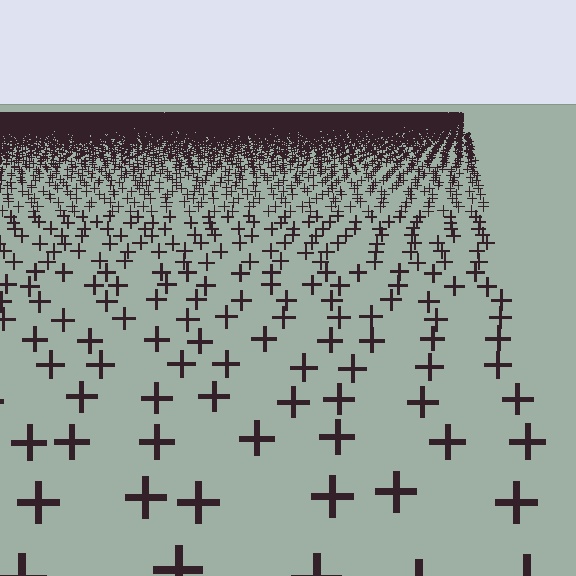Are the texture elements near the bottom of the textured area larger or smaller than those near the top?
Larger. Near the bottom, elements are closer to the viewer and appear at a bigger on-screen size.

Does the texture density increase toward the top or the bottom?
Density increases toward the top.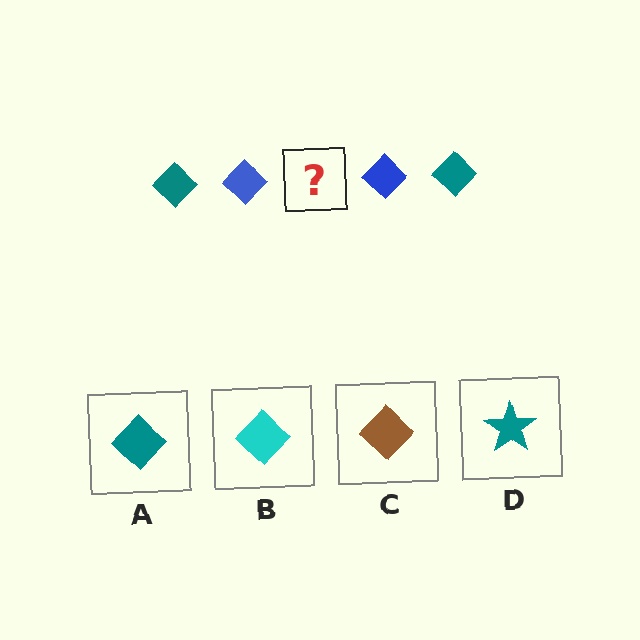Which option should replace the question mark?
Option A.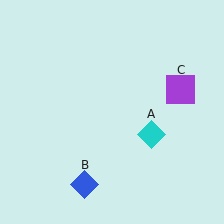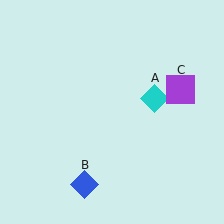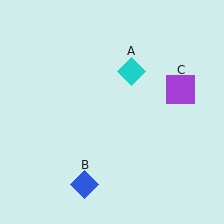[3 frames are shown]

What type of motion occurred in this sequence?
The cyan diamond (object A) rotated counterclockwise around the center of the scene.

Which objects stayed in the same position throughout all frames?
Blue diamond (object B) and purple square (object C) remained stationary.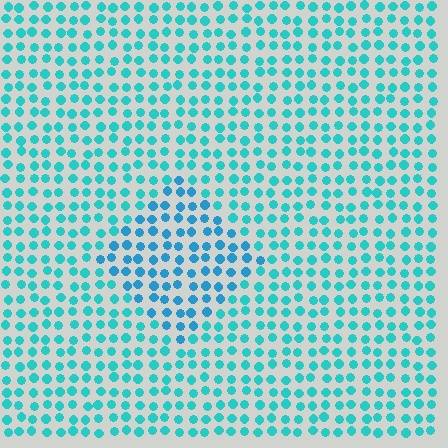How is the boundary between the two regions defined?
The boundary is defined purely by a slight shift in hue (about 21 degrees). Spacing, size, and orientation are identical on both sides.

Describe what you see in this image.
The image is filled with small cyan elements in a uniform arrangement. A diamond-shaped region is visible where the elements are tinted to a slightly different hue, forming a subtle color boundary.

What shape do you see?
I see a diamond.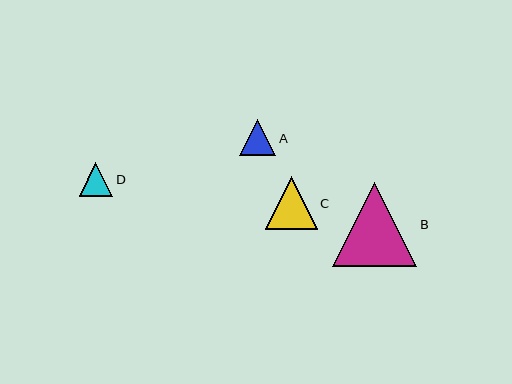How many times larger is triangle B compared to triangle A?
Triangle B is approximately 2.3 times the size of triangle A.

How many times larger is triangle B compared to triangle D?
Triangle B is approximately 2.5 times the size of triangle D.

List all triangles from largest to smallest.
From largest to smallest: B, C, A, D.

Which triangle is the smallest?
Triangle D is the smallest with a size of approximately 33 pixels.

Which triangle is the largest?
Triangle B is the largest with a size of approximately 84 pixels.